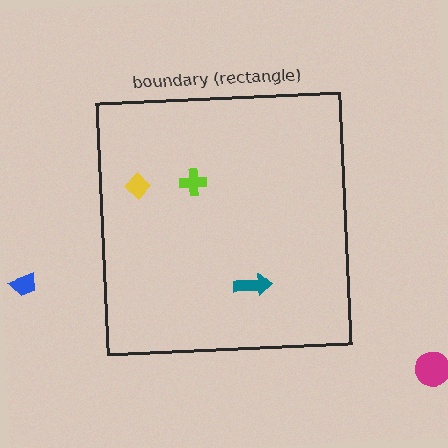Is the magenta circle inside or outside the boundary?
Outside.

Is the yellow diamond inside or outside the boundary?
Inside.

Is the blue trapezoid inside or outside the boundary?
Outside.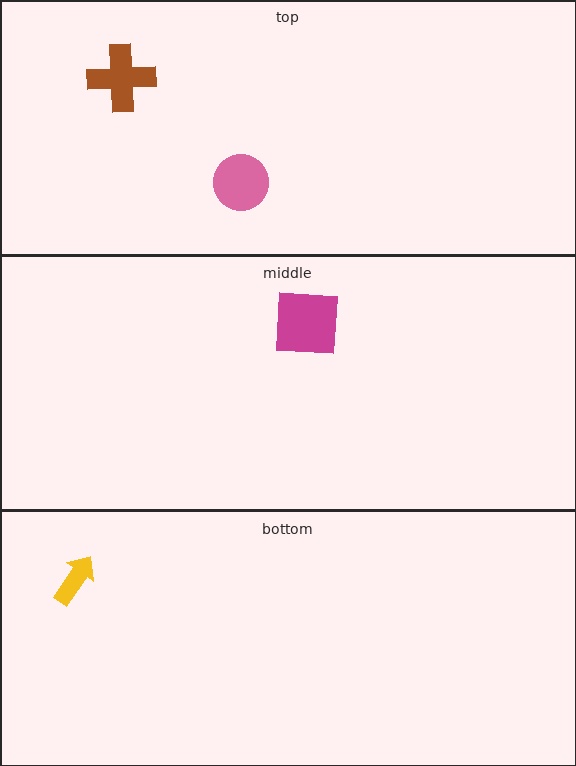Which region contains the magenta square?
The middle region.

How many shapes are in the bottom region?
1.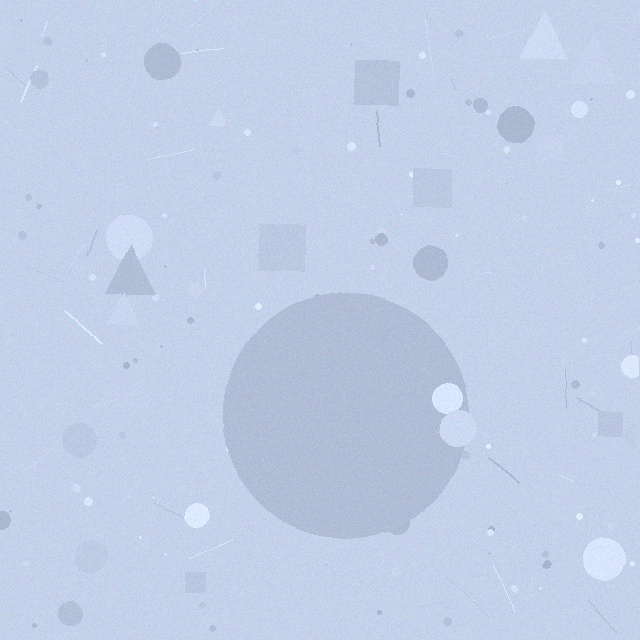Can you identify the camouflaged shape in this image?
The camouflaged shape is a circle.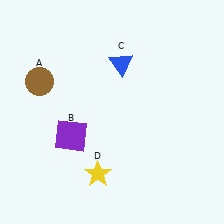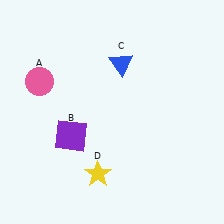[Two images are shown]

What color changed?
The circle (A) changed from brown in Image 1 to pink in Image 2.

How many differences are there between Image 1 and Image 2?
There is 1 difference between the two images.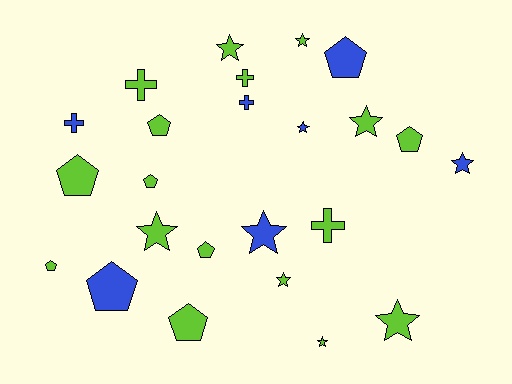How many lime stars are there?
There are 7 lime stars.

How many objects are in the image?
There are 24 objects.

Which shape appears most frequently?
Star, with 10 objects.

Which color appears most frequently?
Lime, with 17 objects.